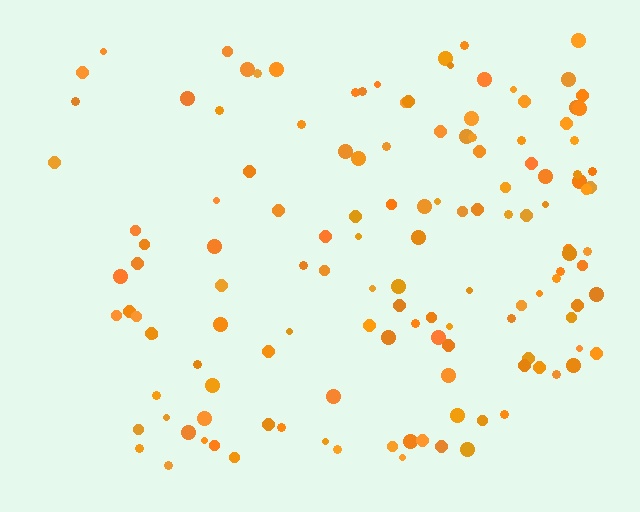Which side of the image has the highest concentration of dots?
The right.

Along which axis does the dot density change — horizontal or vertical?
Horizontal.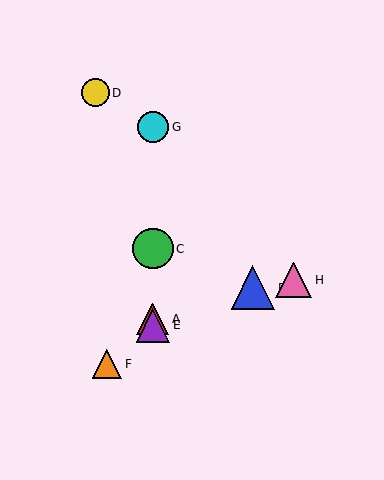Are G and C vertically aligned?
Yes, both are at x≈153.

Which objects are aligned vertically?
Objects A, C, E, G are aligned vertically.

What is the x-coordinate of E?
Object E is at x≈153.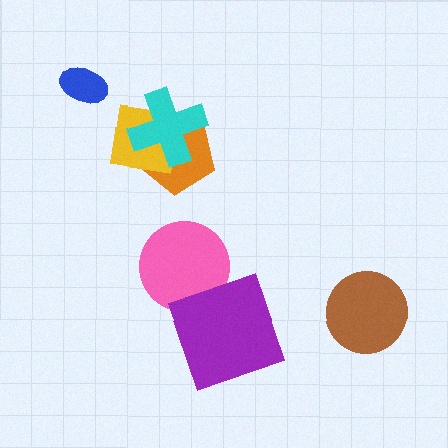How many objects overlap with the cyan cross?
2 objects overlap with the cyan cross.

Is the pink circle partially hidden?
Yes, it is partially covered by another shape.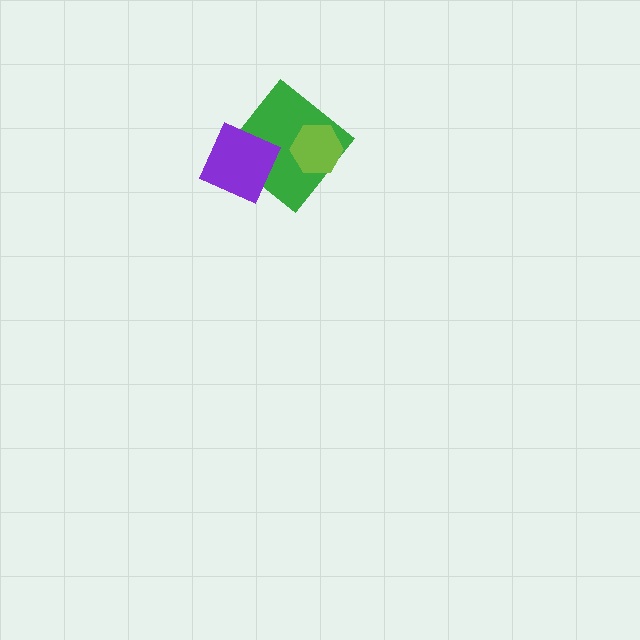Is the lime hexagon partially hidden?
No, no other shape covers it.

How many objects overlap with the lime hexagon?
1 object overlaps with the lime hexagon.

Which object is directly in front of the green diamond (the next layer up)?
The lime hexagon is directly in front of the green diamond.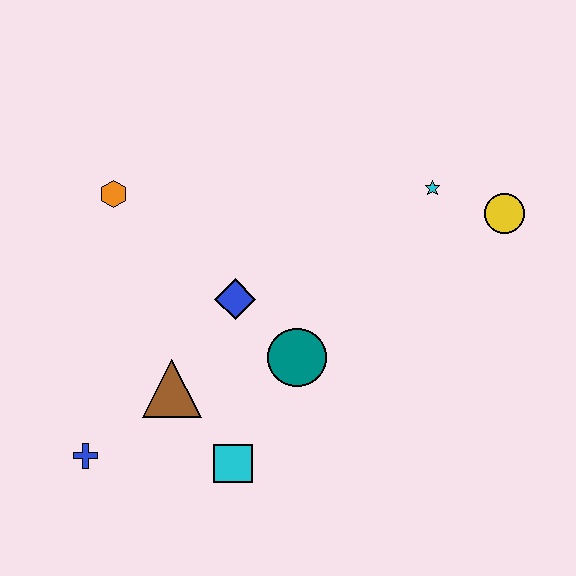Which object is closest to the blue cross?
The brown triangle is closest to the blue cross.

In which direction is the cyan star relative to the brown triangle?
The cyan star is to the right of the brown triangle.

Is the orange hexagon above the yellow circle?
Yes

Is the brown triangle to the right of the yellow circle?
No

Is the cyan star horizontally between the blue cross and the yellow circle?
Yes